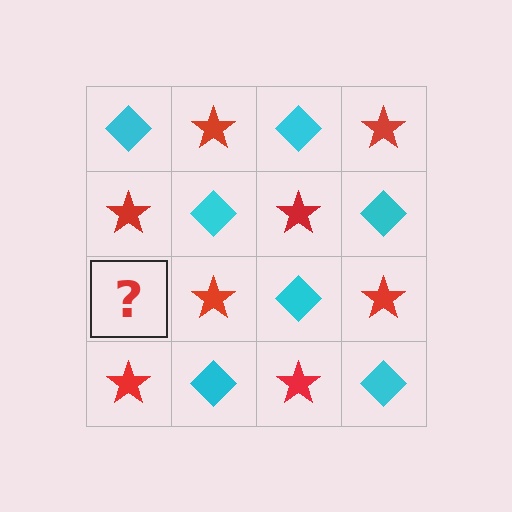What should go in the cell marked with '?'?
The missing cell should contain a cyan diamond.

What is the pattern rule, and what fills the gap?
The rule is that it alternates cyan diamond and red star in a checkerboard pattern. The gap should be filled with a cyan diamond.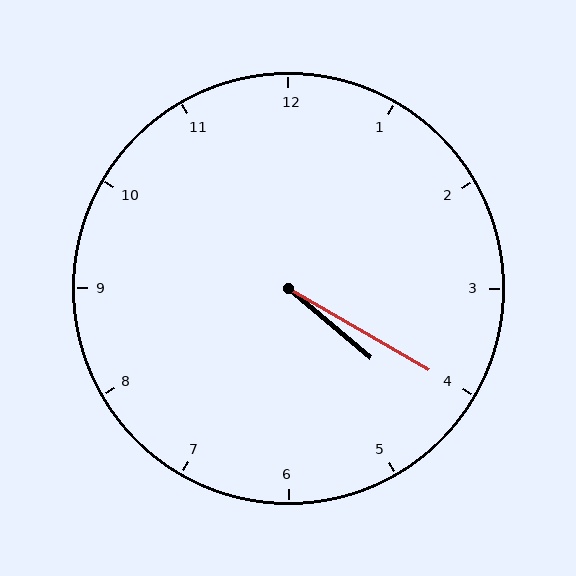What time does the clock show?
4:20.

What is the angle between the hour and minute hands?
Approximately 10 degrees.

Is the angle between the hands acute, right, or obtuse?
It is acute.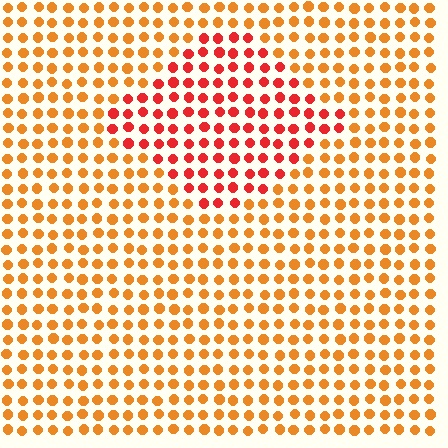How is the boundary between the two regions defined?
The boundary is defined purely by a slight shift in hue (about 33 degrees). Spacing, size, and orientation are identical on both sides.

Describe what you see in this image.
The image is filled with small orange elements in a uniform arrangement. A diamond-shaped region is visible where the elements are tinted to a slightly different hue, forming a subtle color boundary.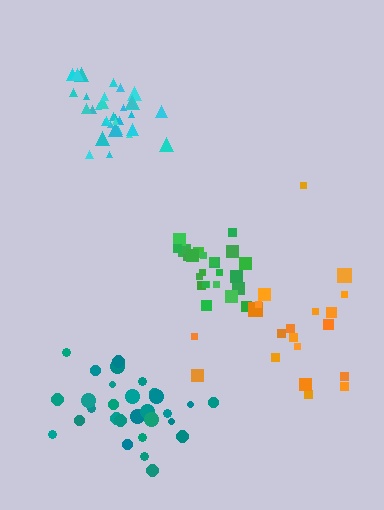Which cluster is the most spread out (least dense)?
Orange.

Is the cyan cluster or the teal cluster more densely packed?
Cyan.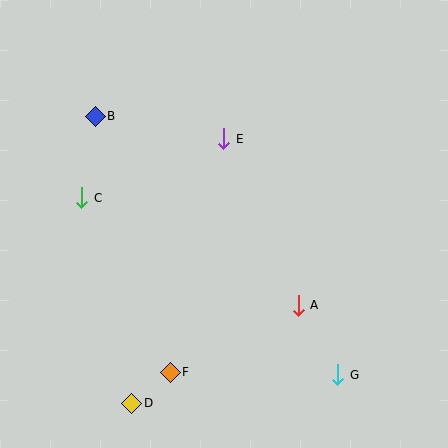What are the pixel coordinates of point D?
Point D is at (132, 403).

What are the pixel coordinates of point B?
Point B is at (95, 116).